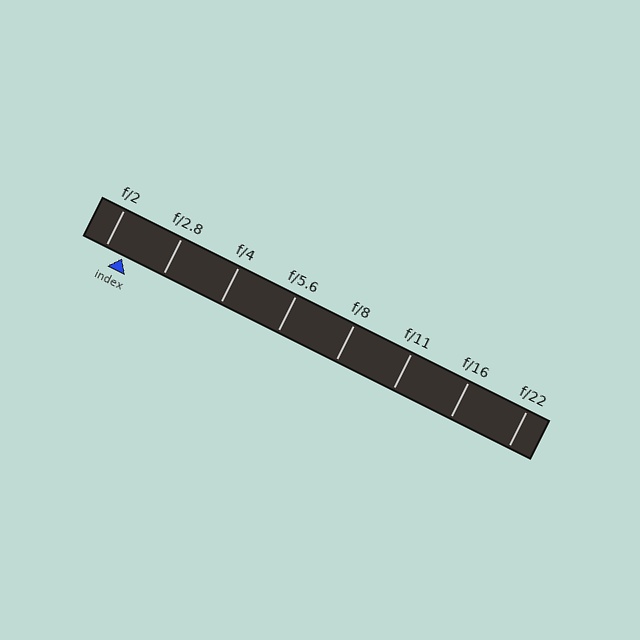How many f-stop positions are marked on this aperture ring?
There are 8 f-stop positions marked.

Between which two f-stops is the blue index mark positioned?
The index mark is between f/2 and f/2.8.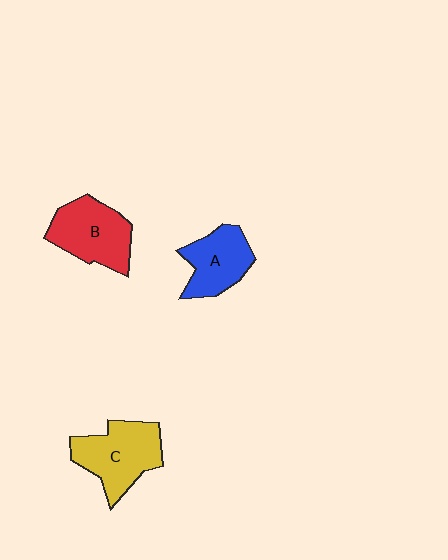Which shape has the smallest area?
Shape A (blue).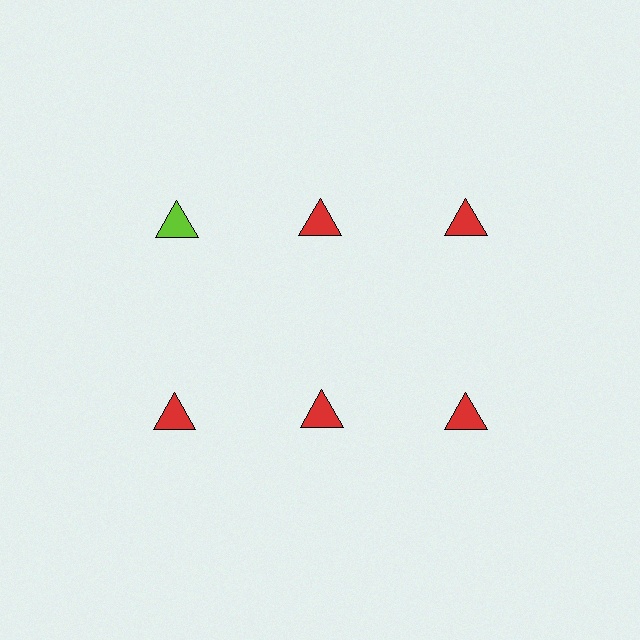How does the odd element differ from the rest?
It has a different color: lime instead of red.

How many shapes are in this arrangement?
There are 6 shapes arranged in a grid pattern.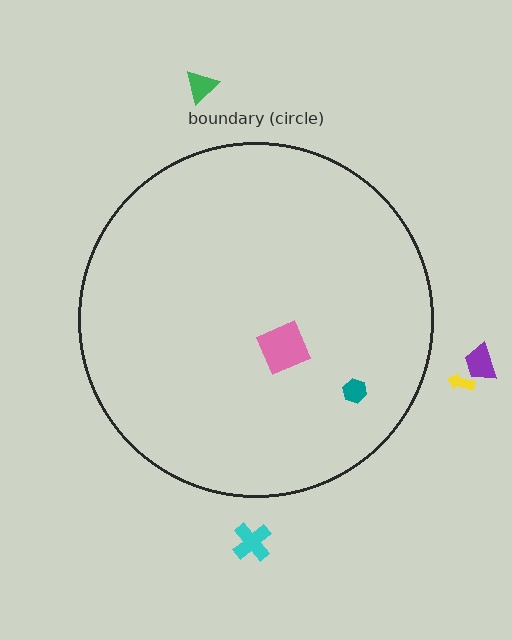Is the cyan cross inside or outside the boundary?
Outside.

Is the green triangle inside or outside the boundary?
Outside.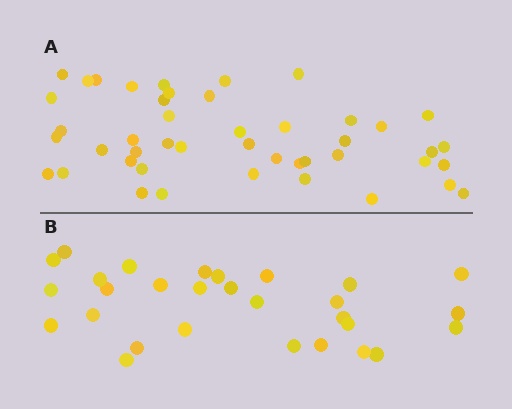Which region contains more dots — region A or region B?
Region A (the top region) has more dots.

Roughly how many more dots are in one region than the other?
Region A has approximately 15 more dots than region B.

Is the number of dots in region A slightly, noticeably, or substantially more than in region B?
Region A has substantially more. The ratio is roughly 1.6 to 1.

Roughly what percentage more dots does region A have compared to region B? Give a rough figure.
About 55% more.